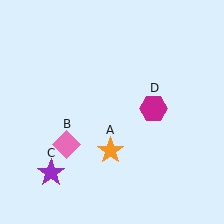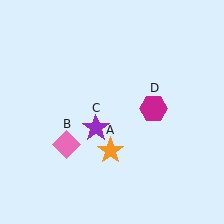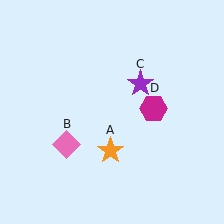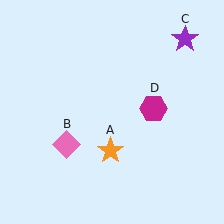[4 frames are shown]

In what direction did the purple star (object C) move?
The purple star (object C) moved up and to the right.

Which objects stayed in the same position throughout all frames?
Orange star (object A) and pink diamond (object B) and magenta hexagon (object D) remained stationary.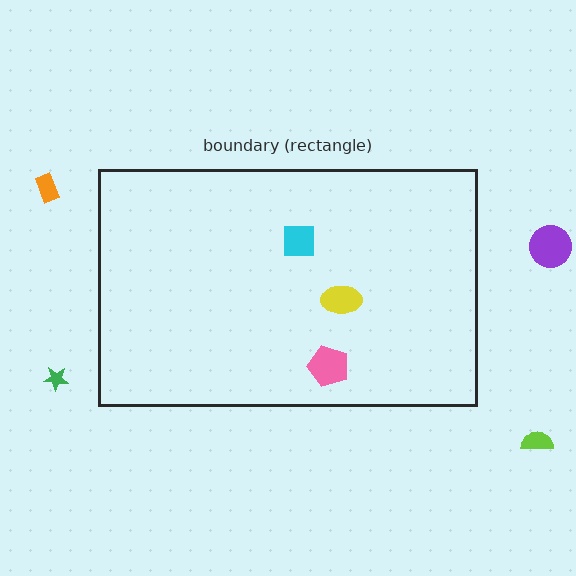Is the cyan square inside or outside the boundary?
Inside.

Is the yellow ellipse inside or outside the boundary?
Inside.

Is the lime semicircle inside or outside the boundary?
Outside.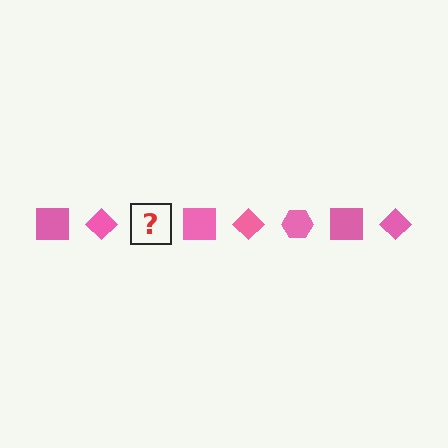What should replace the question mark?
The question mark should be replaced with a pink hexagon.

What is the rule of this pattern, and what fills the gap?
The rule is that the pattern cycles through square, diamond, hexagon shapes in pink. The gap should be filled with a pink hexagon.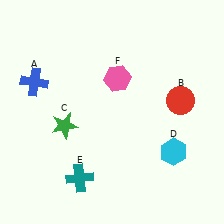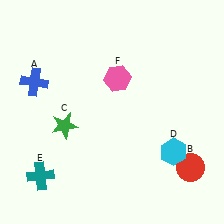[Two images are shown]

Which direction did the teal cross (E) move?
The teal cross (E) moved left.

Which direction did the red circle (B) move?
The red circle (B) moved down.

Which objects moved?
The objects that moved are: the red circle (B), the teal cross (E).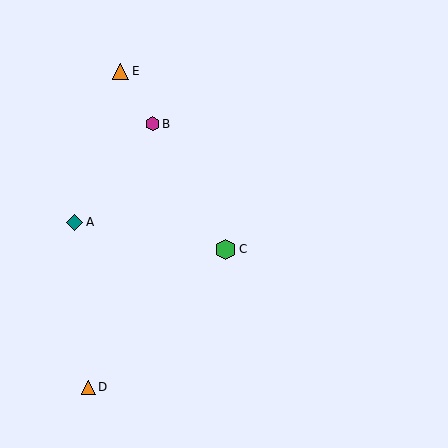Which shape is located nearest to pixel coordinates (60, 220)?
The teal diamond (labeled A) at (75, 222) is nearest to that location.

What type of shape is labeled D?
Shape D is an orange triangle.